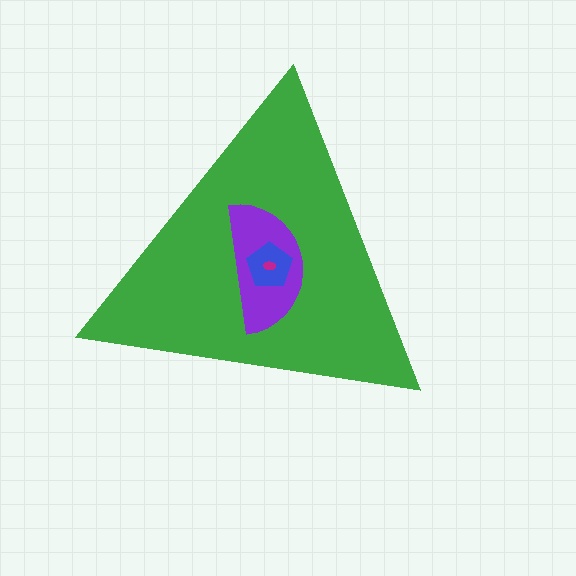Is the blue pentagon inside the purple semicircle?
Yes.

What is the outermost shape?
The green triangle.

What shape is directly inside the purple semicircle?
The blue pentagon.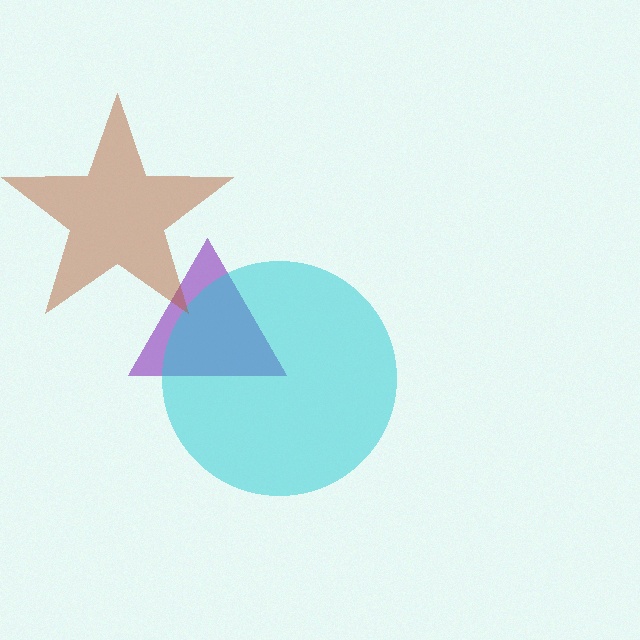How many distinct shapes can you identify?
There are 3 distinct shapes: a purple triangle, a cyan circle, a brown star.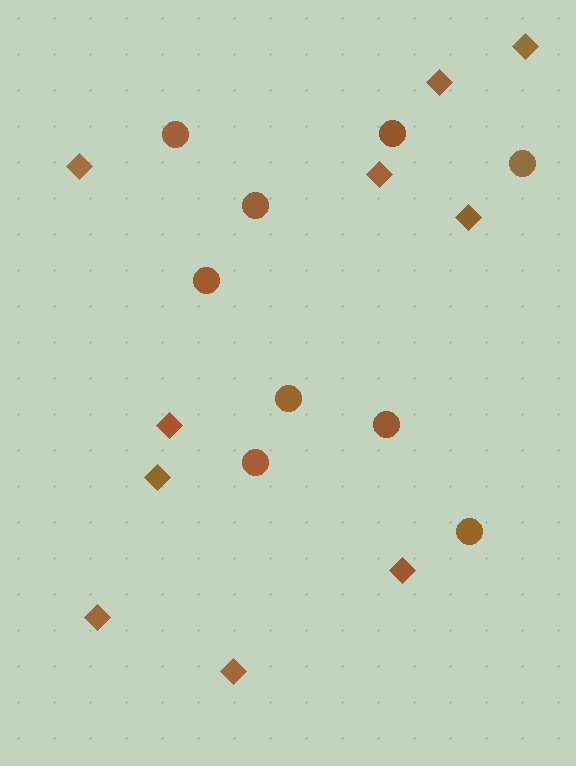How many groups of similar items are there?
There are 2 groups: one group of diamonds (10) and one group of circles (9).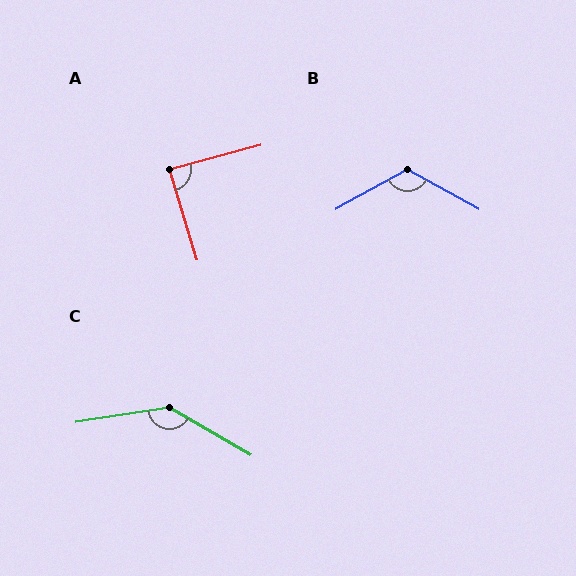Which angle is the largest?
C, at approximately 141 degrees.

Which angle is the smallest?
A, at approximately 88 degrees.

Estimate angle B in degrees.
Approximately 123 degrees.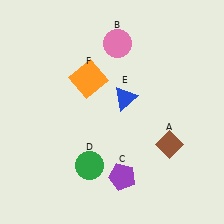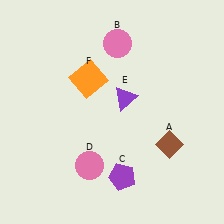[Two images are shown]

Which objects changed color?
D changed from green to pink. E changed from blue to purple.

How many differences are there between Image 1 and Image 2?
There are 2 differences between the two images.